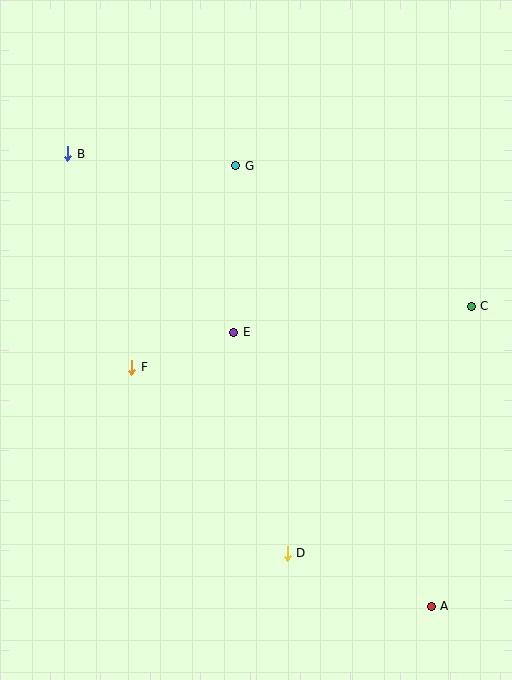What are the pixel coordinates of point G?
Point G is at (236, 166).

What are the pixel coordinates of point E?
Point E is at (234, 332).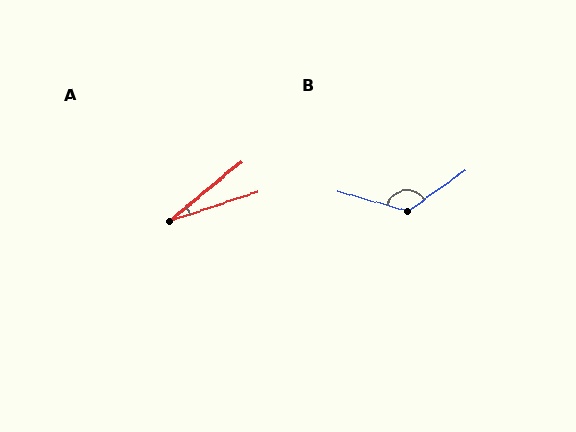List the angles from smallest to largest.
A (21°), B (129°).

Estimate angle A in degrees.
Approximately 21 degrees.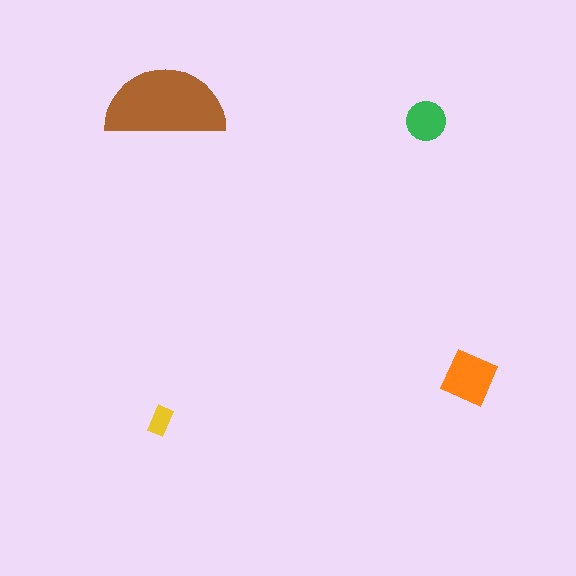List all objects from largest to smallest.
The brown semicircle, the orange diamond, the green circle, the yellow rectangle.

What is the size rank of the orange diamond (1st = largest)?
2nd.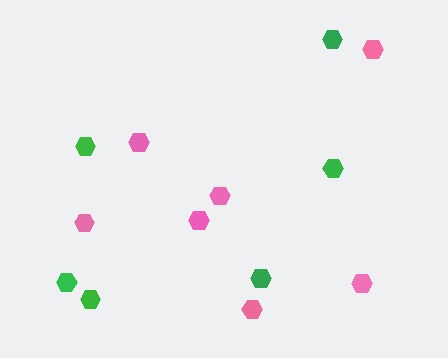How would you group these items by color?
There are 2 groups: one group of green hexagons (6) and one group of pink hexagons (7).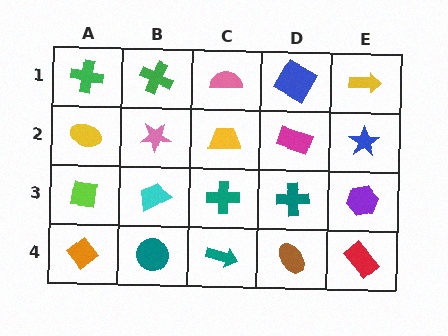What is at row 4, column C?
A teal arrow.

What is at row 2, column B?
A pink star.